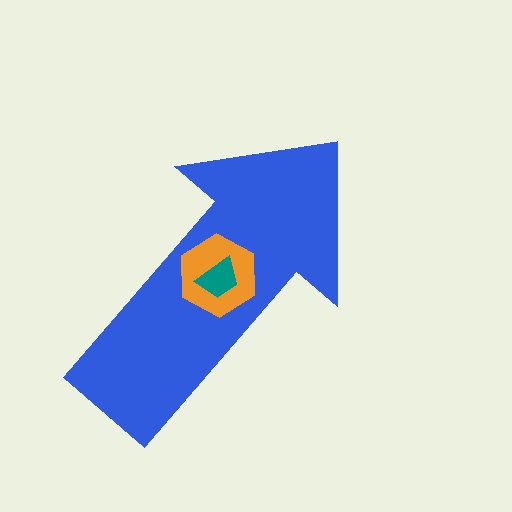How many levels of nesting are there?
3.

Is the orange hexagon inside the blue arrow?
Yes.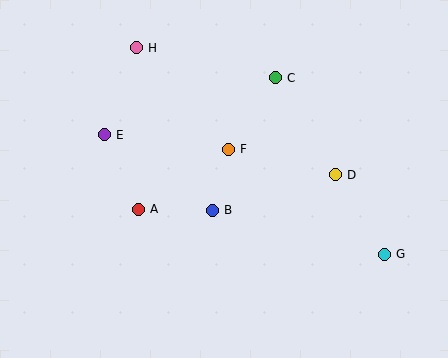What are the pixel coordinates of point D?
Point D is at (335, 175).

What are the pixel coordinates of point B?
Point B is at (212, 210).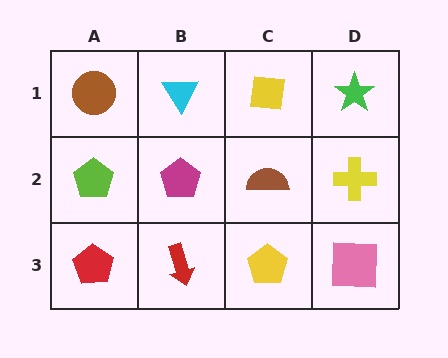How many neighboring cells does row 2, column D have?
3.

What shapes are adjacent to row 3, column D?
A yellow cross (row 2, column D), a yellow pentagon (row 3, column C).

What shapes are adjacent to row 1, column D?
A yellow cross (row 2, column D), a yellow square (row 1, column C).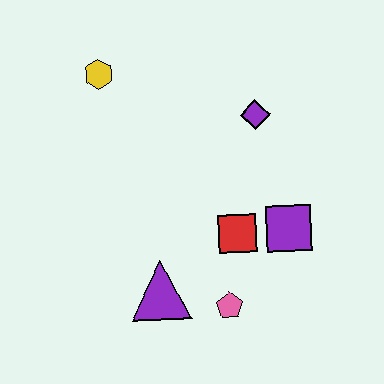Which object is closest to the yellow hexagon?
The purple diamond is closest to the yellow hexagon.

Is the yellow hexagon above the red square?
Yes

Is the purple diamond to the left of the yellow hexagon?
No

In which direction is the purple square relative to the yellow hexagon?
The purple square is to the right of the yellow hexagon.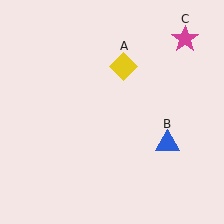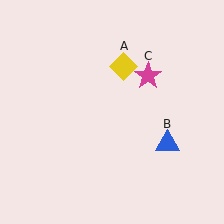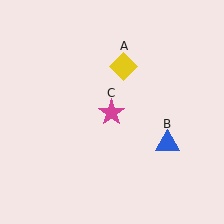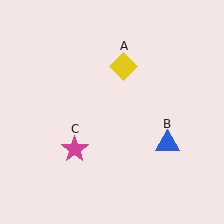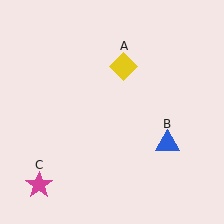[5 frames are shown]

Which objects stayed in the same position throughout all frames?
Yellow diamond (object A) and blue triangle (object B) remained stationary.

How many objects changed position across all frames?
1 object changed position: magenta star (object C).